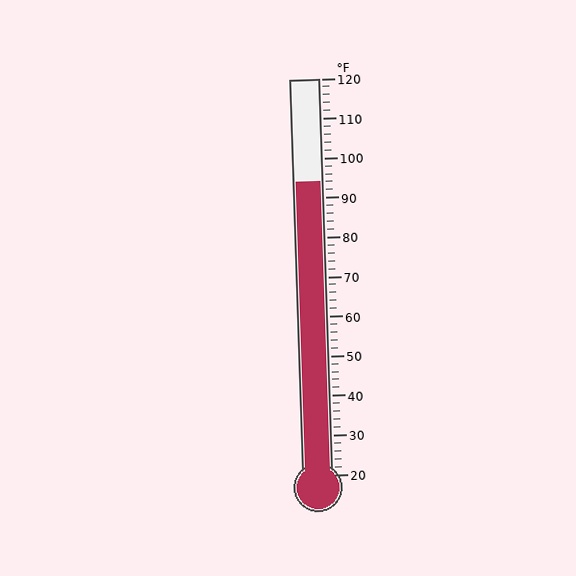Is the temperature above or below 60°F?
The temperature is above 60°F.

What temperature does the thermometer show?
The thermometer shows approximately 94°F.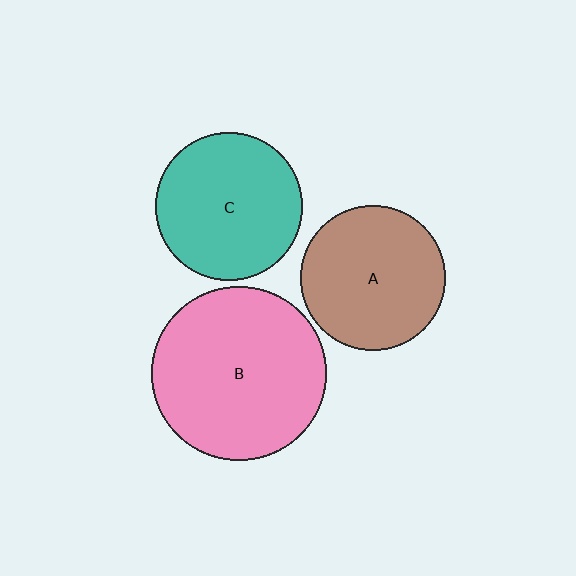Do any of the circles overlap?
No, none of the circles overlap.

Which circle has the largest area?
Circle B (pink).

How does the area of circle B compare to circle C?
Approximately 1.4 times.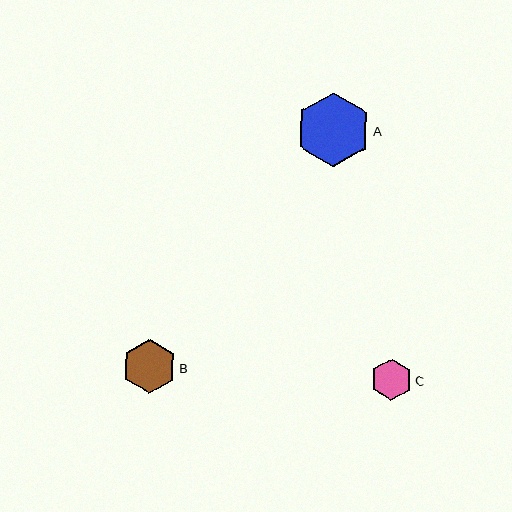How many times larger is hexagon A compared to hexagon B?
Hexagon A is approximately 1.4 times the size of hexagon B.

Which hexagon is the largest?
Hexagon A is the largest with a size of approximately 74 pixels.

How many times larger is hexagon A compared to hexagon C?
Hexagon A is approximately 1.8 times the size of hexagon C.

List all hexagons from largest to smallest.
From largest to smallest: A, B, C.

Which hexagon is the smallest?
Hexagon C is the smallest with a size of approximately 42 pixels.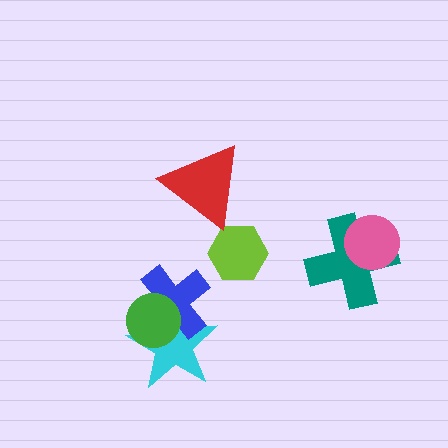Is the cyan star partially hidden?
Yes, it is partially covered by another shape.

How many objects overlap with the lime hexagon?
0 objects overlap with the lime hexagon.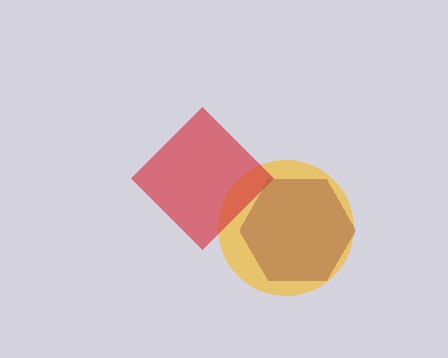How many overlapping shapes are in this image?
There are 3 overlapping shapes in the image.